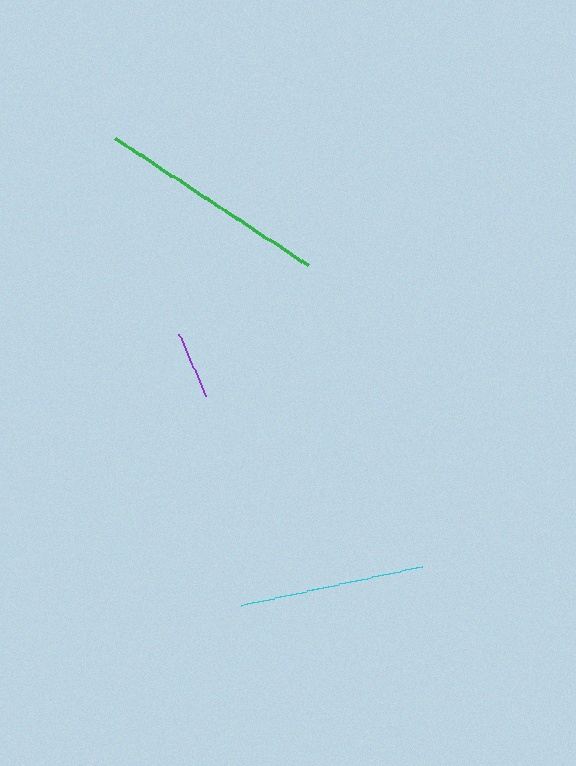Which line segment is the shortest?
The purple line is the shortest at approximately 67 pixels.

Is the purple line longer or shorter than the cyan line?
The cyan line is longer than the purple line.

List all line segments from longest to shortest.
From longest to shortest: green, cyan, purple.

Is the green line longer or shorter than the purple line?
The green line is longer than the purple line.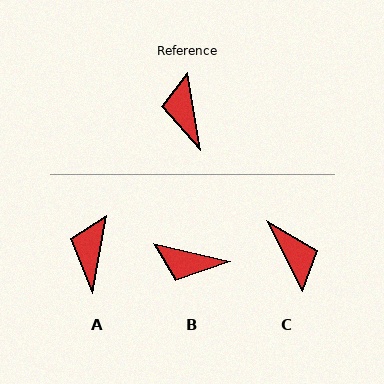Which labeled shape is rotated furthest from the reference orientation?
C, about 163 degrees away.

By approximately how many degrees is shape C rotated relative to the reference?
Approximately 163 degrees clockwise.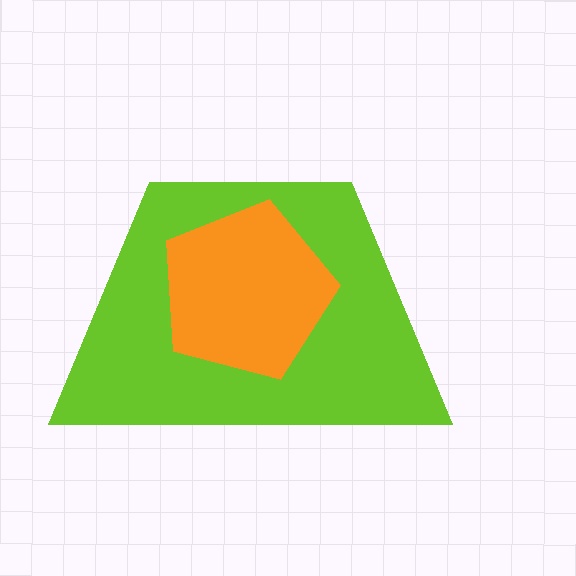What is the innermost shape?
The orange pentagon.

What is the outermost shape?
The lime trapezoid.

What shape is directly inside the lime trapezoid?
The orange pentagon.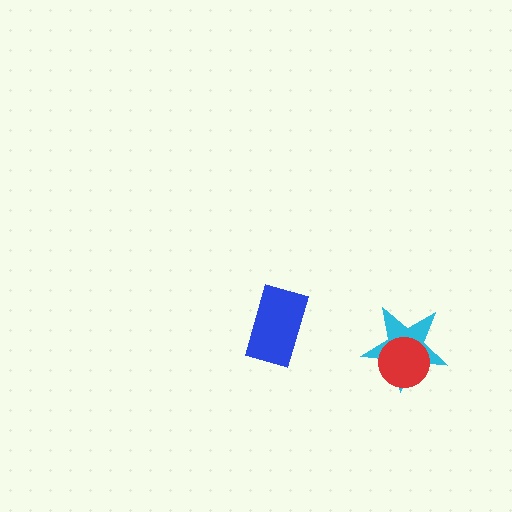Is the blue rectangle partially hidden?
No, no other shape covers it.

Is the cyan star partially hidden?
Yes, it is partially covered by another shape.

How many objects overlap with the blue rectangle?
0 objects overlap with the blue rectangle.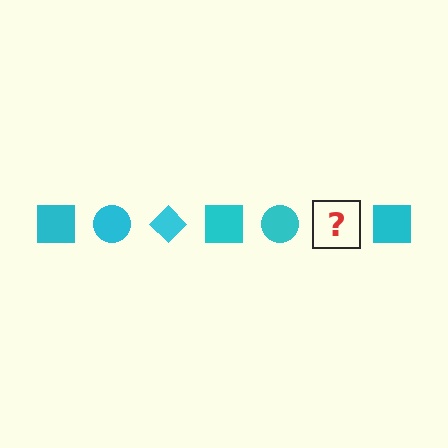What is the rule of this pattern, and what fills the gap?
The rule is that the pattern cycles through square, circle, diamond shapes in cyan. The gap should be filled with a cyan diamond.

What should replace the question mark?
The question mark should be replaced with a cyan diamond.